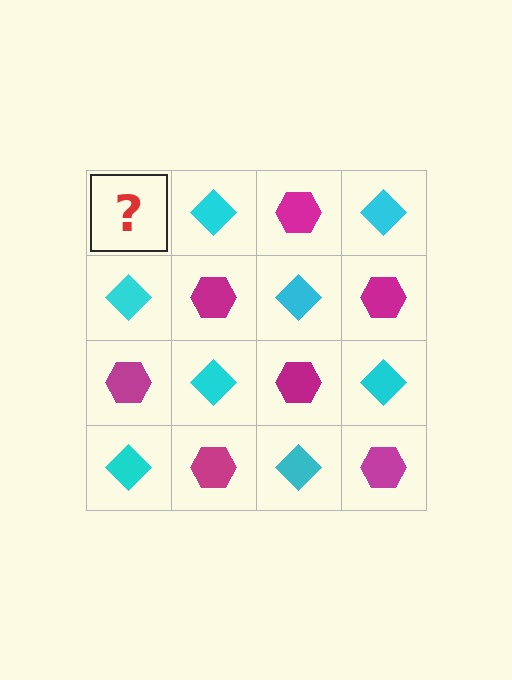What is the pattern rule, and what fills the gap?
The rule is that it alternates magenta hexagon and cyan diamond in a checkerboard pattern. The gap should be filled with a magenta hexagon.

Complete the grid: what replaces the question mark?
The question mark should be replaced with a magenta hexagon.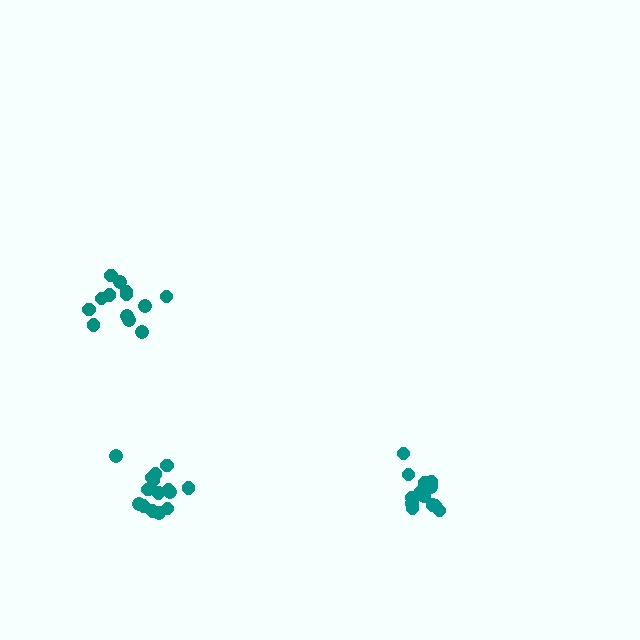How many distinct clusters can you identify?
There are 3 distinct clusters.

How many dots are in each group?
Group 1: 14 dots, Group 2: 13 dots, Group 3: 15 dots (42 total).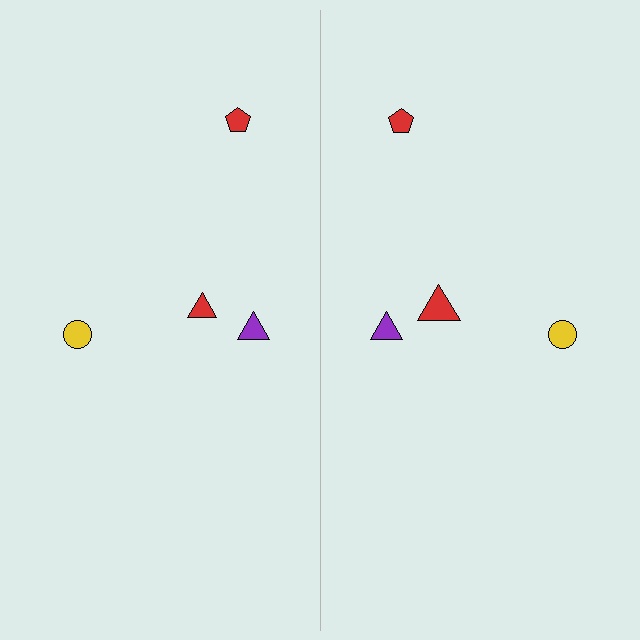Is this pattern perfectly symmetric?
No, the pattern is not perfectly symmetric. The red triangle on the right side has a different size than its mirror counterpart.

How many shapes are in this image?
There are 8 shapes in this image.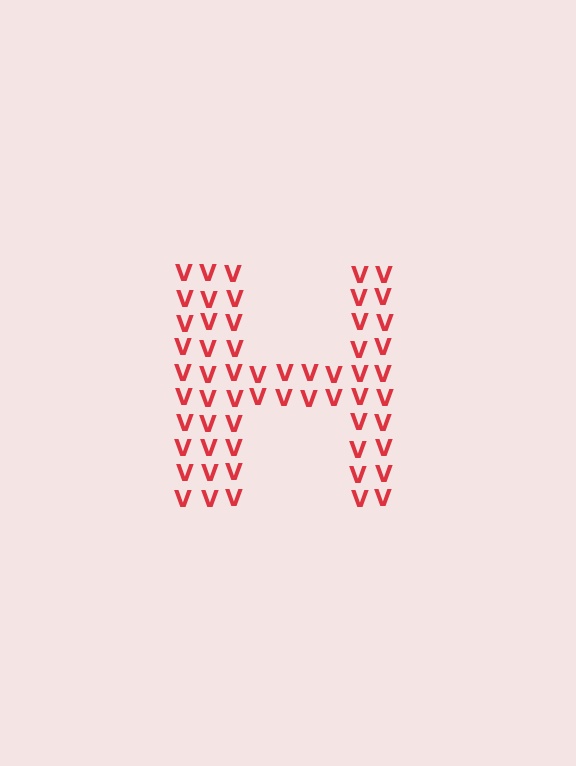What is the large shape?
The large shape is the letter H.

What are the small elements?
The small elements are letter V's.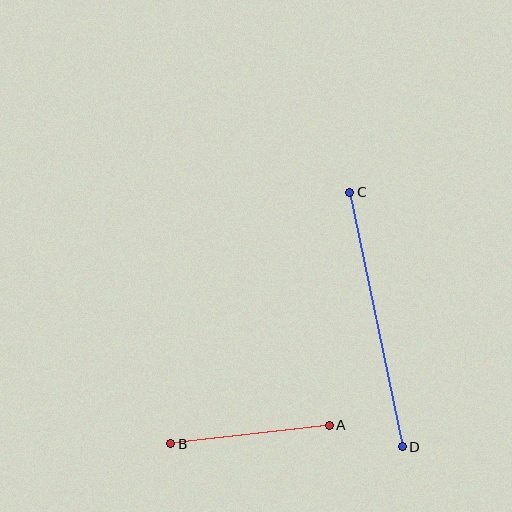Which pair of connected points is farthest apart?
Points C and D are farthest apart.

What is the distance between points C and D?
The distance is approximately 260 pixels.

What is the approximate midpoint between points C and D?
The midpoint is at approximately (376, 320) pixels.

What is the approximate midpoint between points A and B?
The midpoint is at approximately (250, 435) pixels.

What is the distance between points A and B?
The distance is approximately 159 pixels.